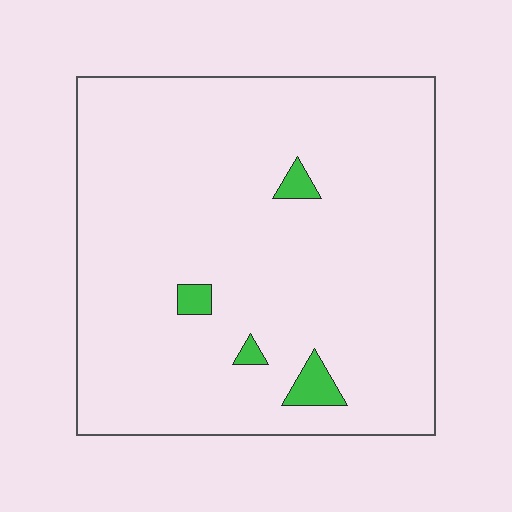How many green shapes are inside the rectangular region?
4.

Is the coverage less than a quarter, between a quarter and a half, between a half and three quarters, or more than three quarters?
Less than a quarter.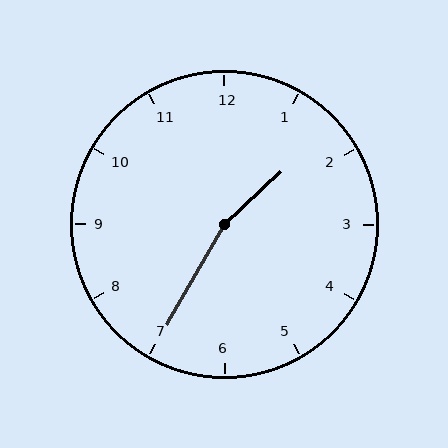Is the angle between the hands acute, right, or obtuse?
It is obtuse.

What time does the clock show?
1:35.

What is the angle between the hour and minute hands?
Approximately 162 degrees.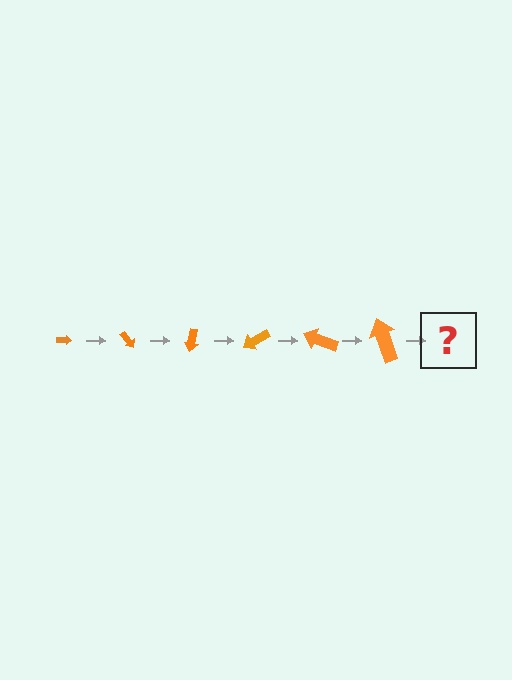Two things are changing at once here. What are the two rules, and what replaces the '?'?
The two rules are that the arrow grows larger each step and it rotates 50 degrees each step. The '?' should be an arrow, larger than the previous one and rotated 300 degrees from the start.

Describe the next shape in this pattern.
It should be an arrow, larger than the previous one and rotated 300 degrees from the start.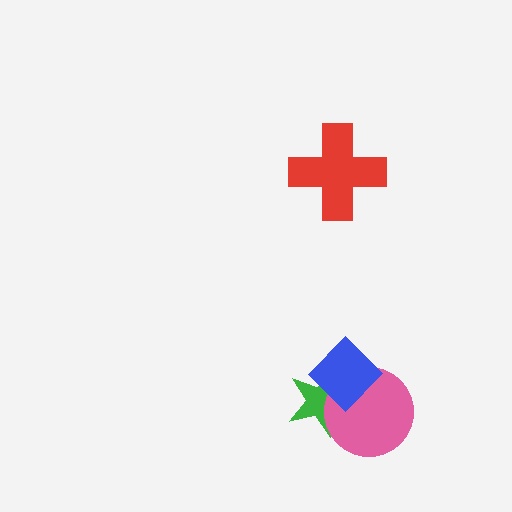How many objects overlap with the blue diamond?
2 objects overlap with the blue diamond.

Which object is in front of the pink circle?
The blue diamond is in front of the pink circle.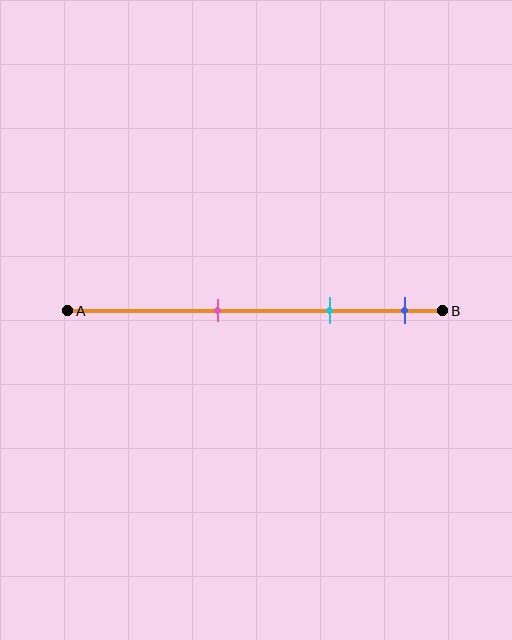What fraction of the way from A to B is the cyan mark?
The cyan mark is approximately 70% (0.7) of the way from A to B.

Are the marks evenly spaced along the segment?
Yes, the marks are approximately evenly spaced.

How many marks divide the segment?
There are 3 marks dividing the segment.